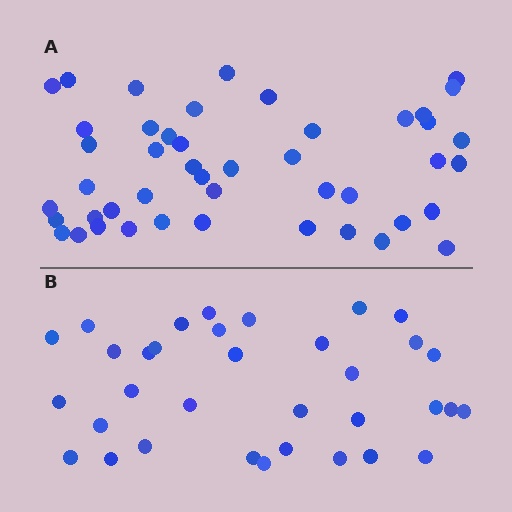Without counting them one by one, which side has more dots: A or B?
Region A (the top region) has more dots.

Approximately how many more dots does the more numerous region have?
Region A has roughly 12 or so more dots than region B.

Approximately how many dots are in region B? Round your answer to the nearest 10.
About 30 dots. (The exact count is 34, which rounds to 30.)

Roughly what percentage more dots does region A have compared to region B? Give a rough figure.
About 35% more.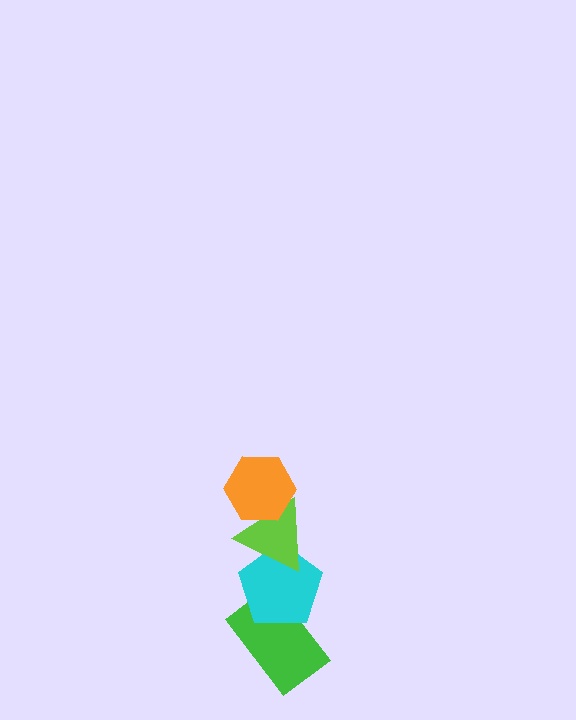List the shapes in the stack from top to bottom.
From top to bottom: the orange hexagon, the lime triangle, the cyan pentagon, the green rectangle.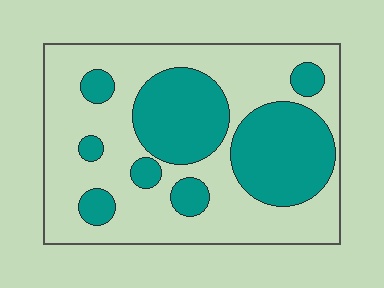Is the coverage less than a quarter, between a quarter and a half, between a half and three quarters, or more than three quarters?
Between a quarter and a half.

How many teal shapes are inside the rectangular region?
8.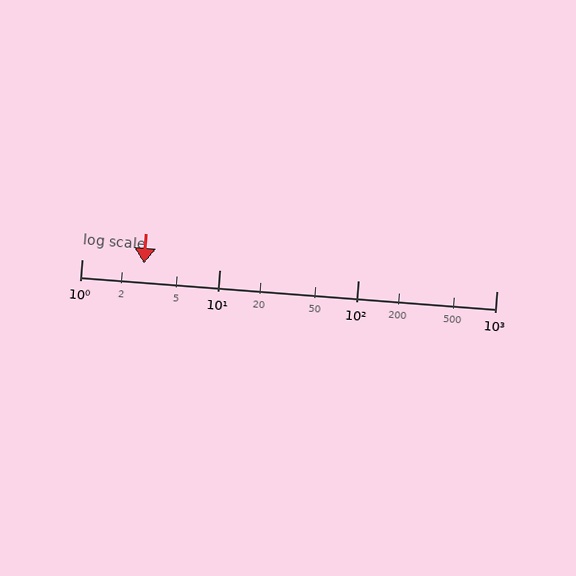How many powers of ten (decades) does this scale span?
The scale spans 3 decades, from 1 to 1000.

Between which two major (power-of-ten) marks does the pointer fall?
The pointer is between 1 and 10.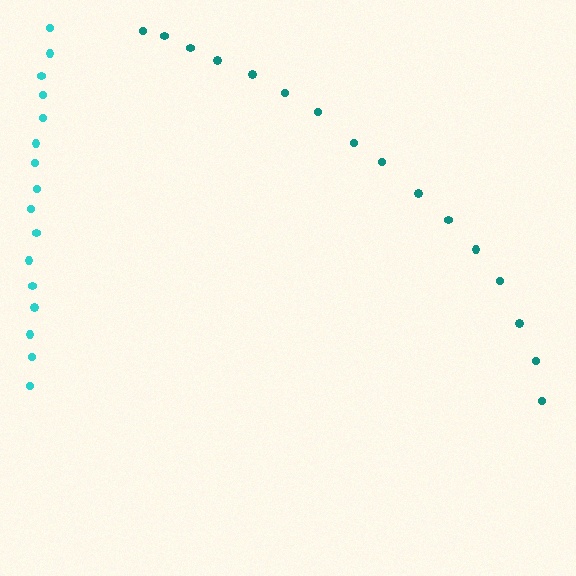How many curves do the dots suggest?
There are 2 distinct paths.